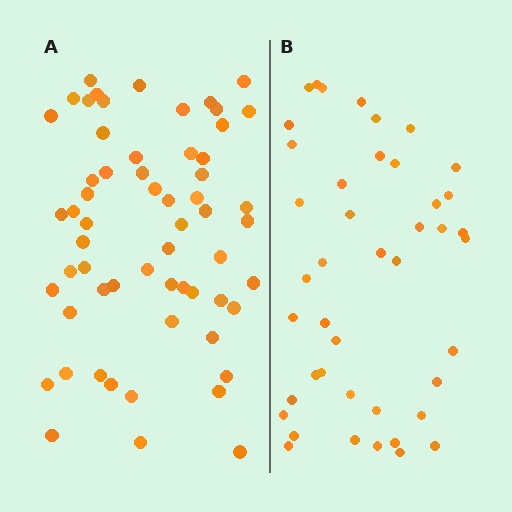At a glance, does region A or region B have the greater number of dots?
Region A (the left region) has more dots.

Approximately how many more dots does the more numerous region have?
Region A has approximately 15 more dots than region B.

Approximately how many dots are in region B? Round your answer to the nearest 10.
About 40 dots. (The exact count is 43, which rounds to 40.)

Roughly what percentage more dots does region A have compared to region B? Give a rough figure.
About 40% more.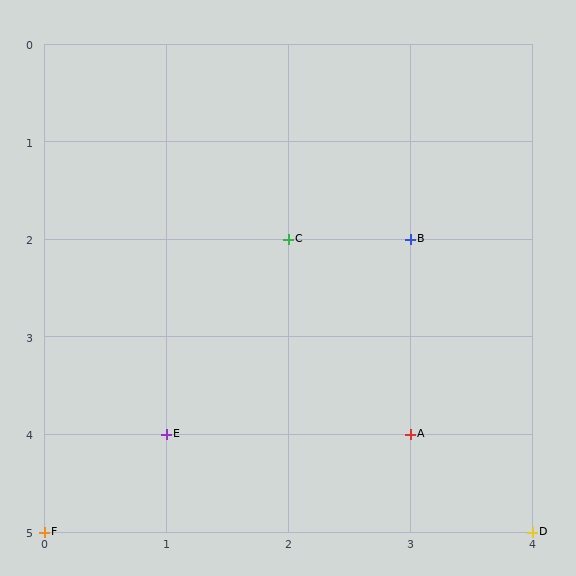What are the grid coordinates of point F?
Point F is at grid coordinates (0, 5).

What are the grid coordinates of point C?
Point C is at grid coordinates (2, 2).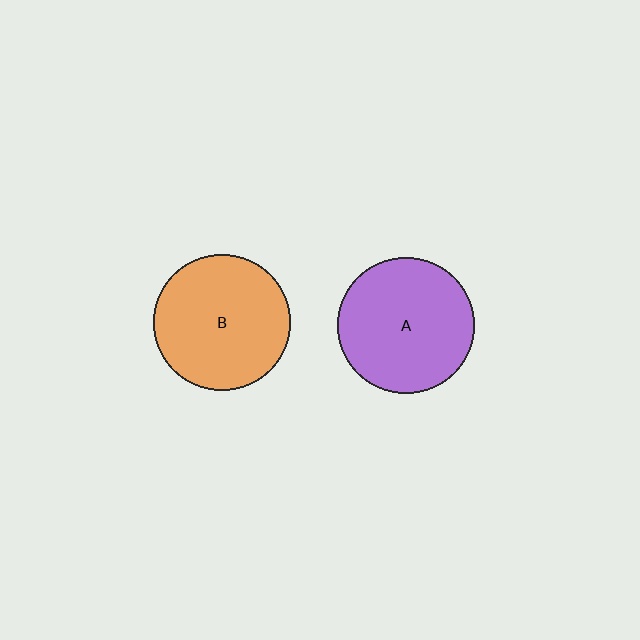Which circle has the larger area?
Circle A (purple).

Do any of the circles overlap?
No, none of the circles overlap.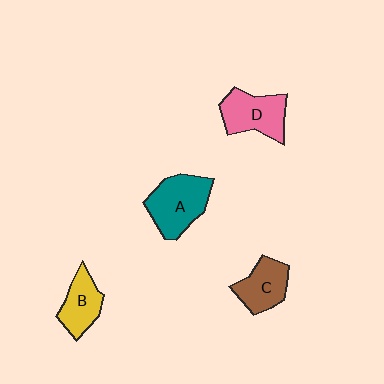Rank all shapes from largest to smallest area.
From largest to smallest: A (teal), D (pink), C (brown), B (yellow).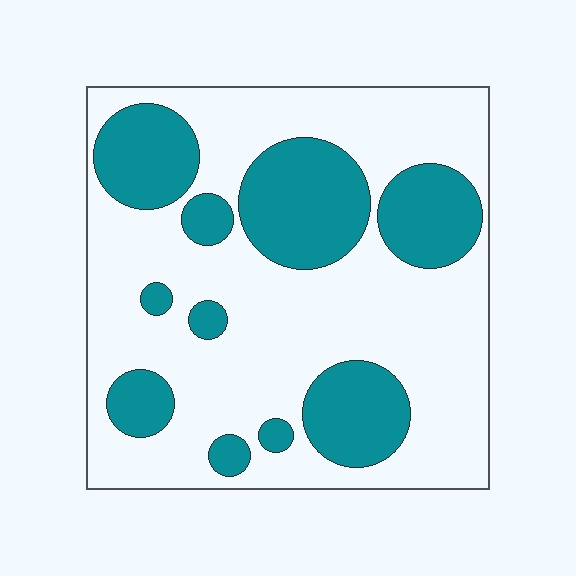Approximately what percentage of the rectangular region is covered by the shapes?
Approximately 30%.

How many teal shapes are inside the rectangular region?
10.